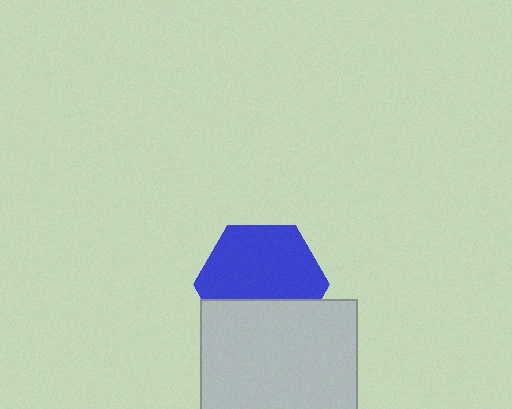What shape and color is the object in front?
The object in front is a light gray square.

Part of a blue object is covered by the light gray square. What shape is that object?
It is a hexagon.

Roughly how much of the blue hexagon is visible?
Most of it is visible (roughly 66%).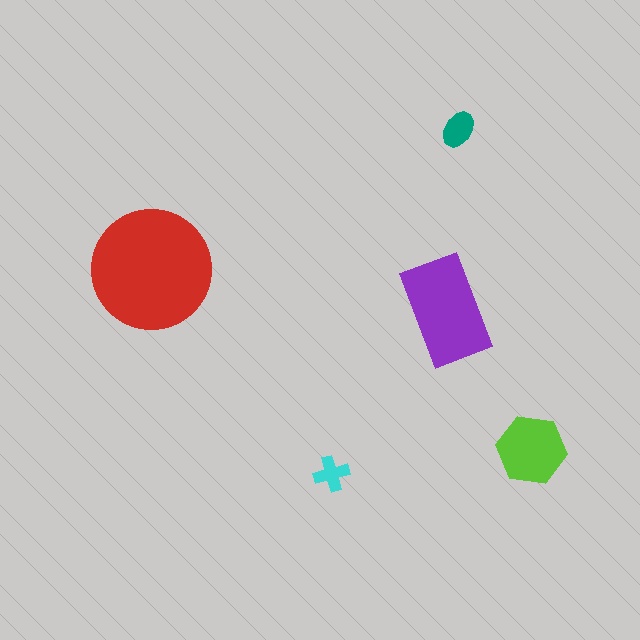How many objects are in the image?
There are 5 objects in the image.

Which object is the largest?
The red circle.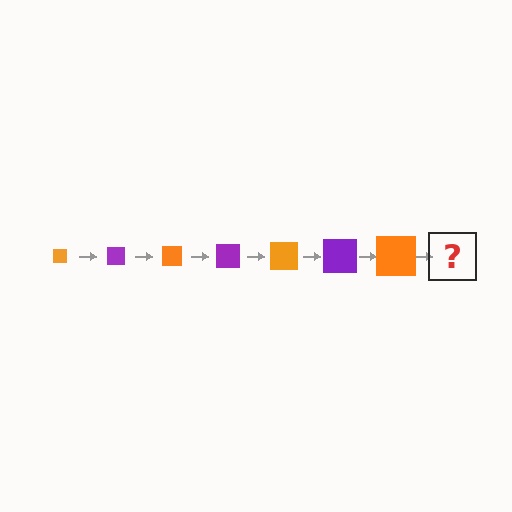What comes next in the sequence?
The next element should be a purple square, larger than the previous one.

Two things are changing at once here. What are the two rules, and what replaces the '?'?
The two rules are that the square grows larger each step and the color cycles through orange and purple. The '?' should be a purple square, larger than the previous one.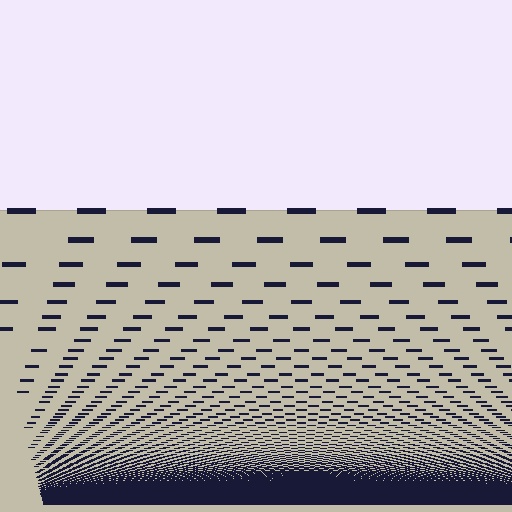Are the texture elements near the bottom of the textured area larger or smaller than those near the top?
Smaller. The gradient is inverted — elements near the bottom are smaller and denser.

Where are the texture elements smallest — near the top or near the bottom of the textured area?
Near the bottom.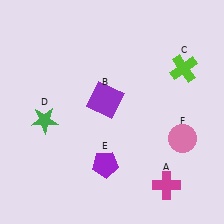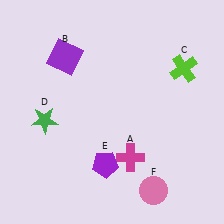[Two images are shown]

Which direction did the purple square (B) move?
The purple square (B) moved up.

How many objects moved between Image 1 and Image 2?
3 objects moved between the two images.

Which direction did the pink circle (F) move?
The pink circle (F) moved down.